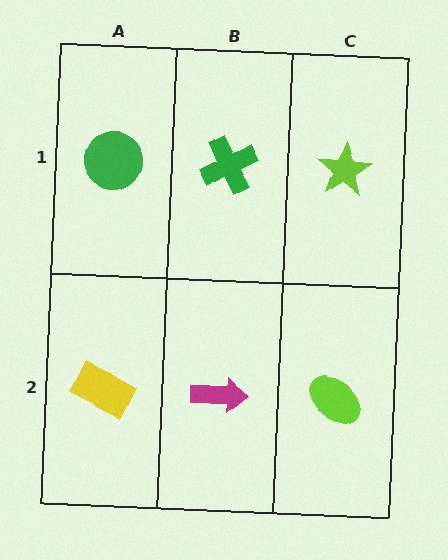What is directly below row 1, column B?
A magenta arrow.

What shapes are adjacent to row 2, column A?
A green circle (row 1, column A), a magenta arrow (row 2, column B).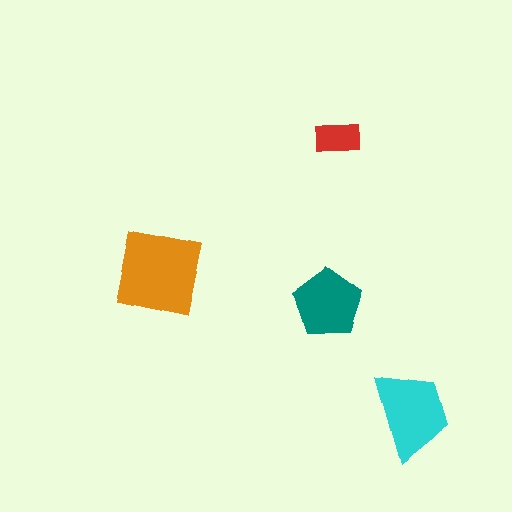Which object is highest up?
The red rectangle is topmost.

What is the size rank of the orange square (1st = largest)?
1st.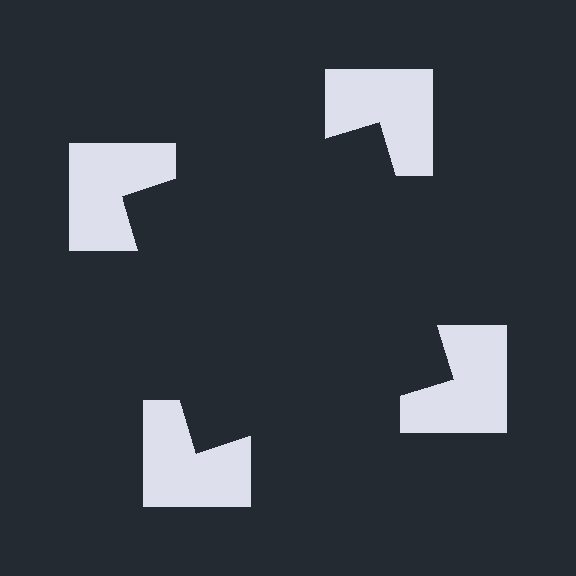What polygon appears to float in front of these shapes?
An illusory square — its edges are inferred from the aligned wedge cuts in the notched squares, not physically drawn.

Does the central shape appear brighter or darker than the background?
It typically appears slightly darker than the background, even though no actual brightness change is drawn.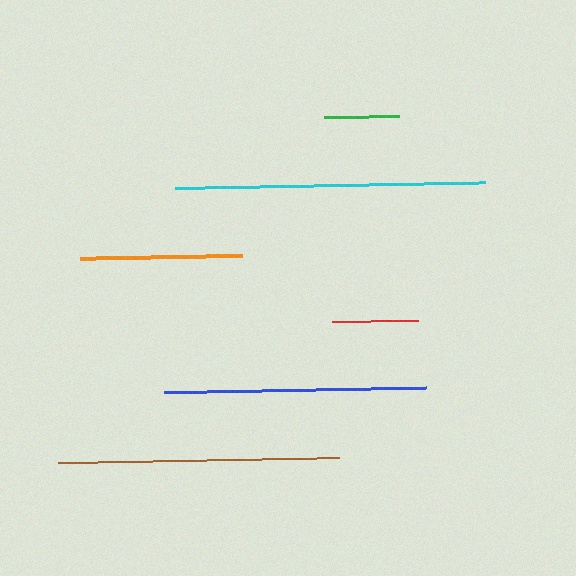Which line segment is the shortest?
The green line is the shortest at approximately 75 pixels.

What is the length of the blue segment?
The blue segment is approximately 262 pixels long.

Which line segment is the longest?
The cyan line is the longest at approximately 309 pixels.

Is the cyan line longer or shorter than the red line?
The cyan line is longer than the red line.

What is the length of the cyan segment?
The cyan segment is approximately 309 pixels long.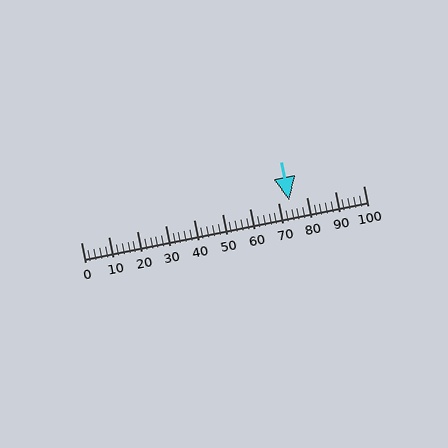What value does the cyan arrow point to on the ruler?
The cyan arrow points to approximately 74.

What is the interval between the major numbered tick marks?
The major tick marks are spaced 10 units apart.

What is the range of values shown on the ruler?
The ruler shows values from 0 to 100.